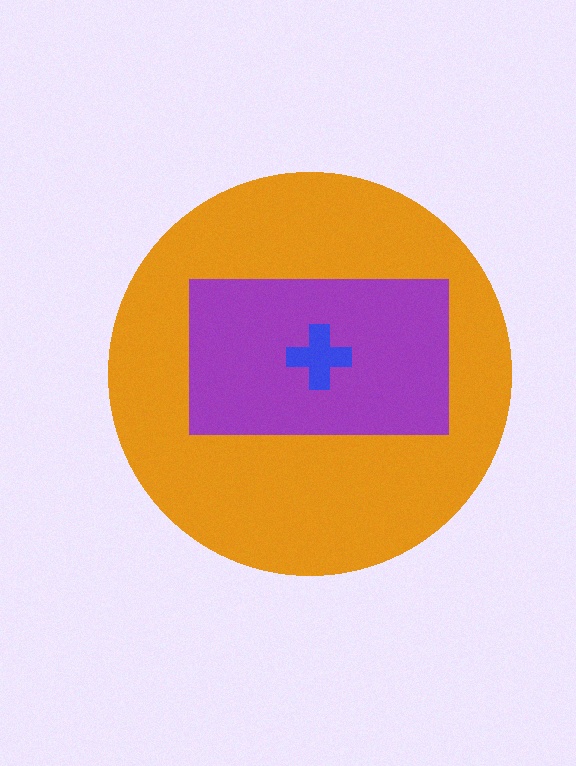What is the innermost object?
The blue cross.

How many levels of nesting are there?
3.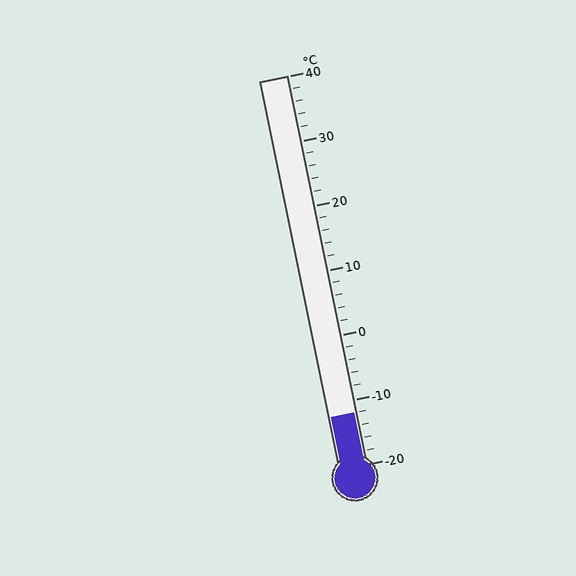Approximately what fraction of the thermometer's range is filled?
The thermometer is filled to approximately 15% of its range.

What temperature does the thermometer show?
The thermometer shows approximately -12°C.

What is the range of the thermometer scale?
The thermometer scale ranges from -20°C to 40°C.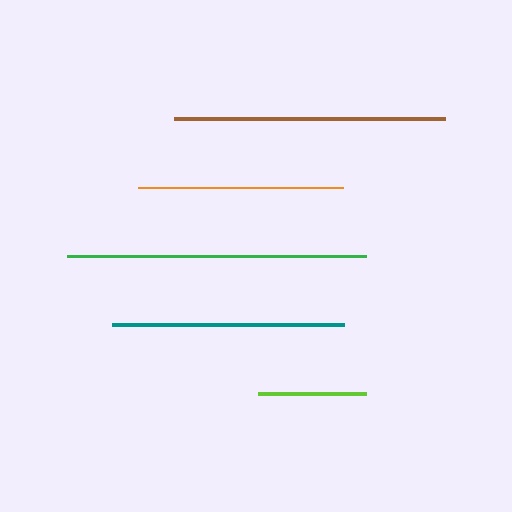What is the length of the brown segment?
The brown segment is approximately 270 pixels long.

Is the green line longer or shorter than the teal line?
The green line is longer than the teal line.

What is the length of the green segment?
The green segment is approximately 299 pixels long.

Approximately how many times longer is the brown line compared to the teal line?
The brown line is approximately 1.2 times the length of the teal line.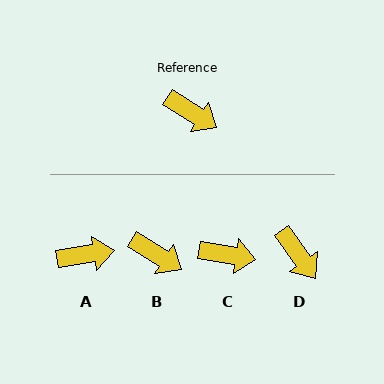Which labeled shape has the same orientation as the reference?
B.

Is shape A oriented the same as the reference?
No, it is off by about 40 degrees.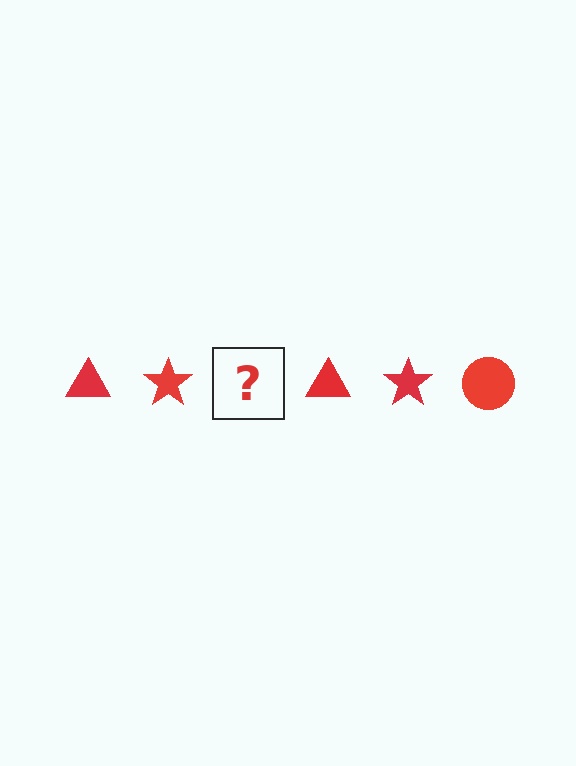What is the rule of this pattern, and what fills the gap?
The rule is that the pattern cycles through triangle, star, circle shapes in red. The gap should be filled with a red circle.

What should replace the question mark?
The question mark should be replaced with a red circle.